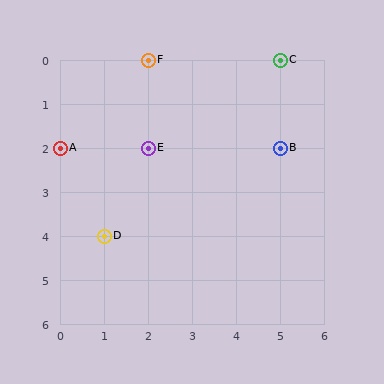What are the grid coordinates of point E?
Point E is at grid coordinates (2, 2).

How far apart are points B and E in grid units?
Points B and E are 3 columns apart.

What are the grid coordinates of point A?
Point A is at grid coordinates (0, 2).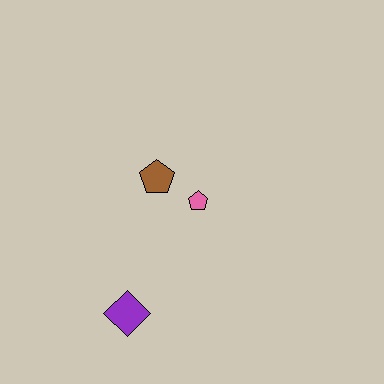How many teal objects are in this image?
There are no teal objects.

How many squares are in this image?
There are no squares.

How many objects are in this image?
There are 3 objects.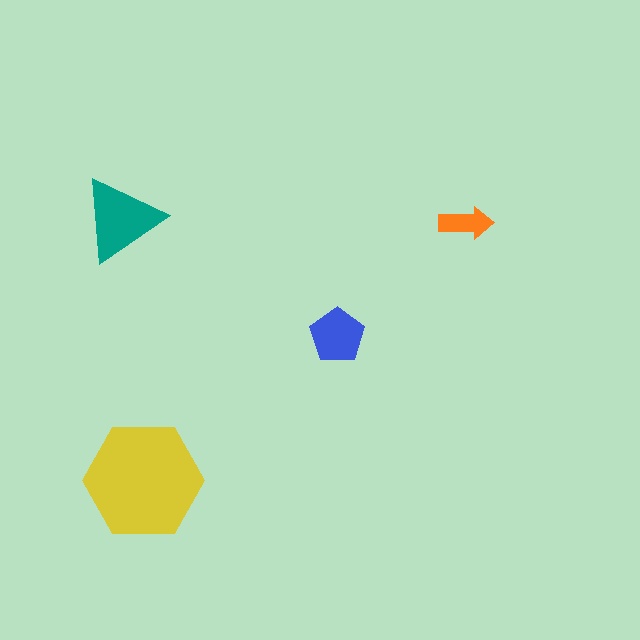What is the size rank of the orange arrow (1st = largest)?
4th.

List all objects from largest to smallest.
The yellow hexagon, the teal triangle, the blue pentagon, the orange arrow.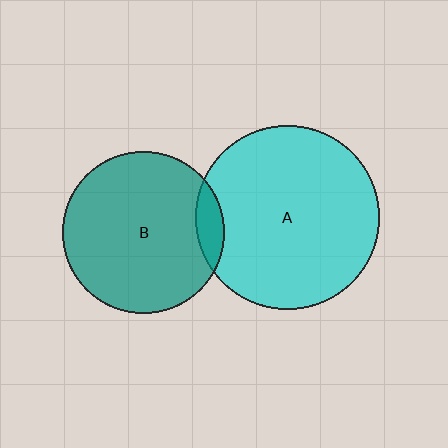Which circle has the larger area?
Circle A (cyan).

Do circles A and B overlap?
Yes.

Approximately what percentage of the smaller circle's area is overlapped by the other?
Approximately 10%.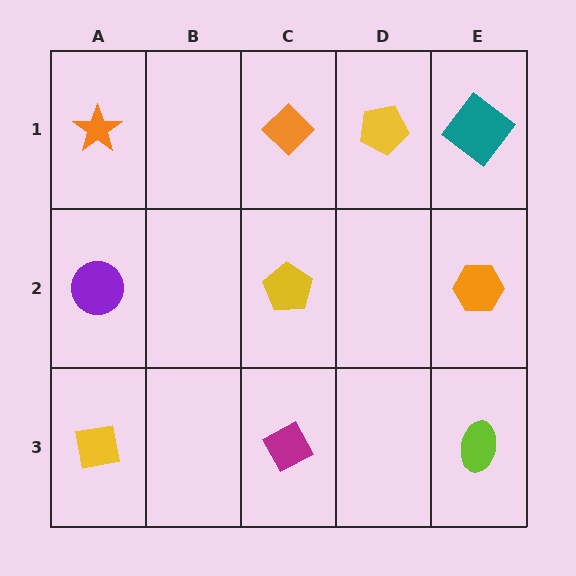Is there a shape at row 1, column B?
No, that cell is empty.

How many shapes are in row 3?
3 shapes.